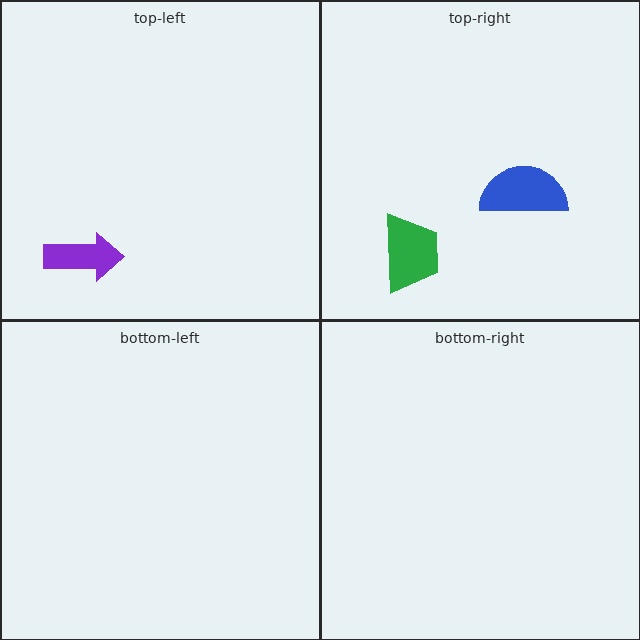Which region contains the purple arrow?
The top-left region.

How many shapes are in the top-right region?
2.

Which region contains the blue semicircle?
The top-right region.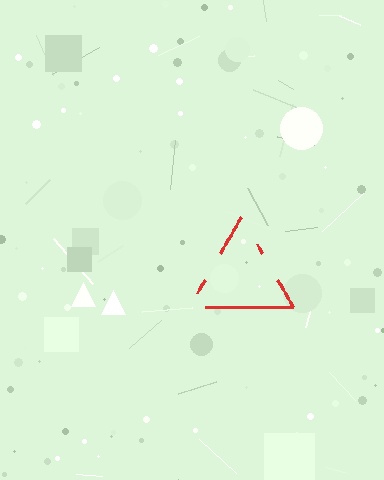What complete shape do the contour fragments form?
The contour fragments form a triangle.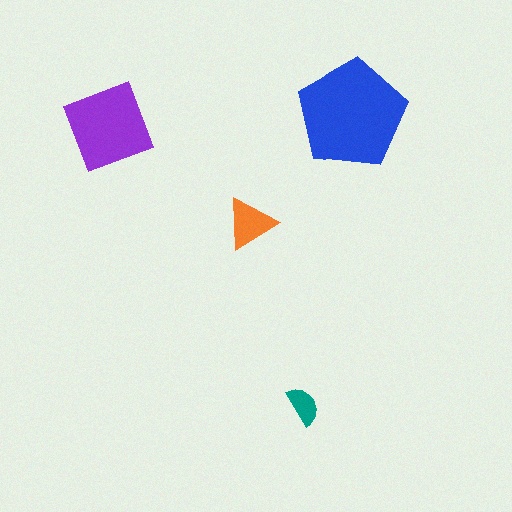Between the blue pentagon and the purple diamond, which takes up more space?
The blue pentagon.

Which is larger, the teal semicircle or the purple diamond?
The purple diamond.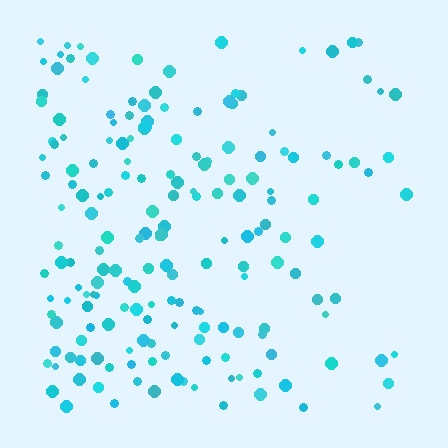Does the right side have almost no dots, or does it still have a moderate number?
Still a moderate number, just noticeably fewer than the left.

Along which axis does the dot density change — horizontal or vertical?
Horizontal.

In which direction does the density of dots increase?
From right to left, with the left side densest.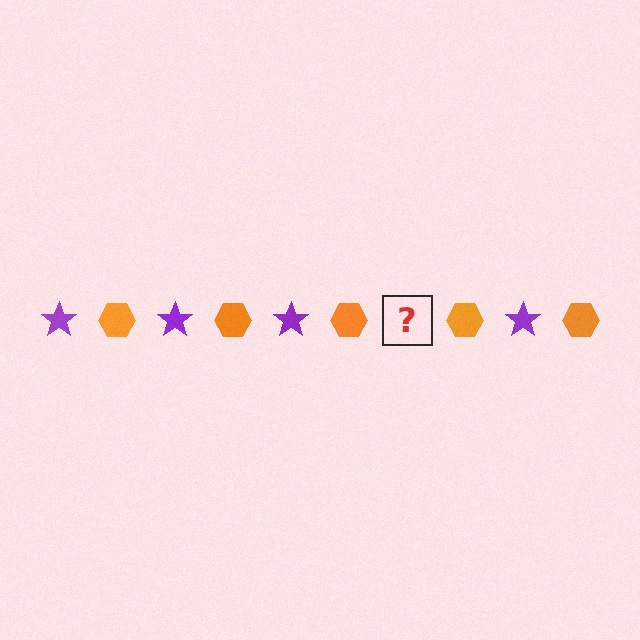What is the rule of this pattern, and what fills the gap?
The rule is that the pattern alternates between purple star and orange hexagon. The gap should be filled with a purple star.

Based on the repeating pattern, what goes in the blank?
The blank should be a purple star.